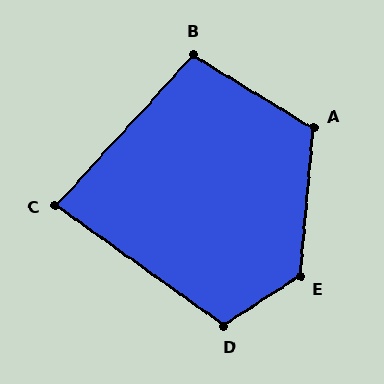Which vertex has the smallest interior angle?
C, at approximately 83 degrees.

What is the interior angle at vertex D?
Approximately 112 degrees (obtuse).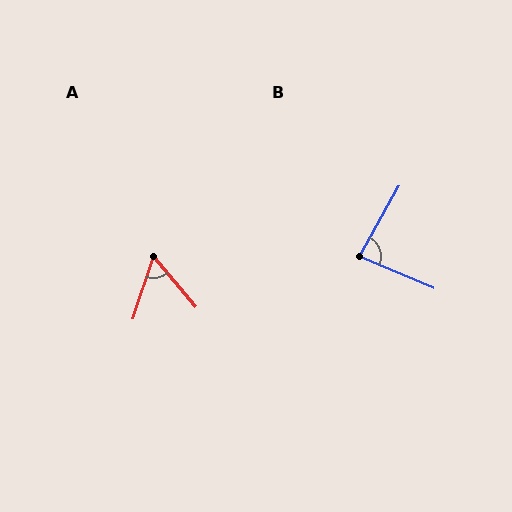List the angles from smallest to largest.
A (58°), B (84°).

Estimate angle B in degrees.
Approximately 84 degrees.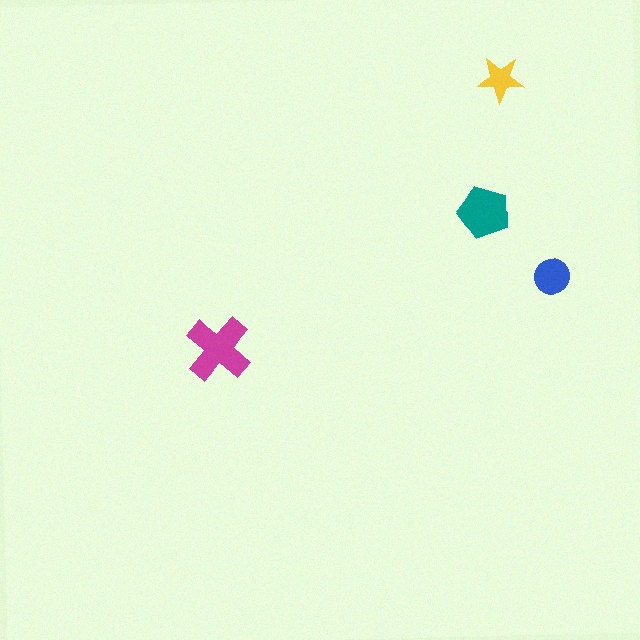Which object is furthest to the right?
The blue circle is rightmost.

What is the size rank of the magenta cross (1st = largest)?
1st.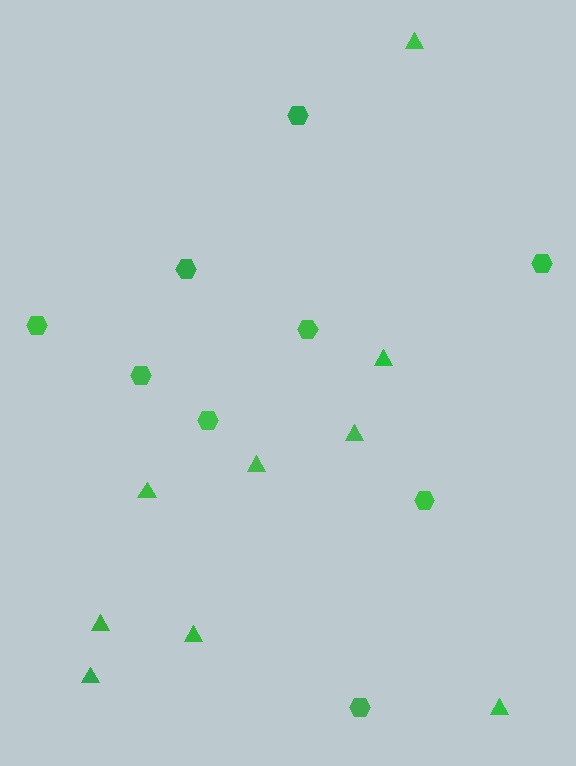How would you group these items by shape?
There are 2 groups: one group of triangles (9) and one group of hexagons (9).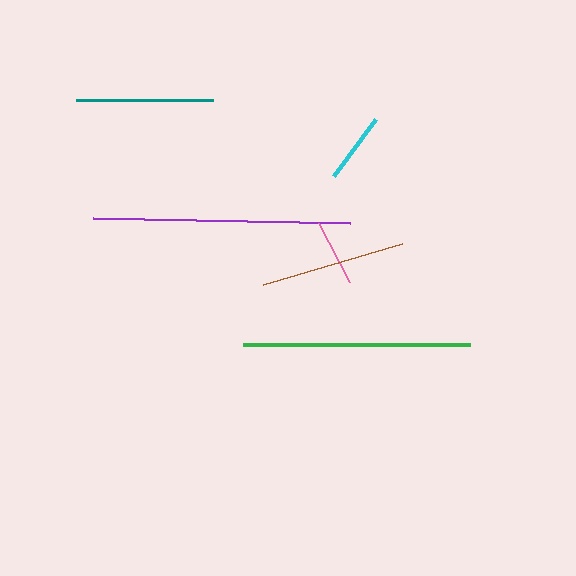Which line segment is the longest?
The purple line is the longest at approximately 256 pixels.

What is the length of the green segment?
The green segment is approximately 227 pixels long.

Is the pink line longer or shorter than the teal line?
The teal line is longer than the pink line.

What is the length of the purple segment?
The purple segment is approximately 256 pixels long.